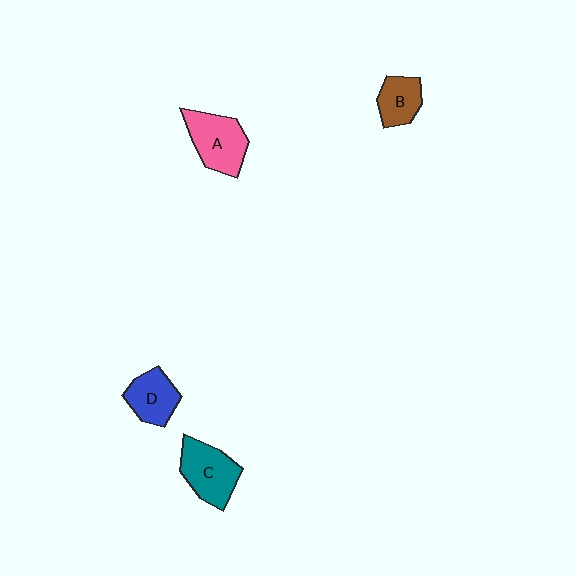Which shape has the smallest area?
Shape B (brown).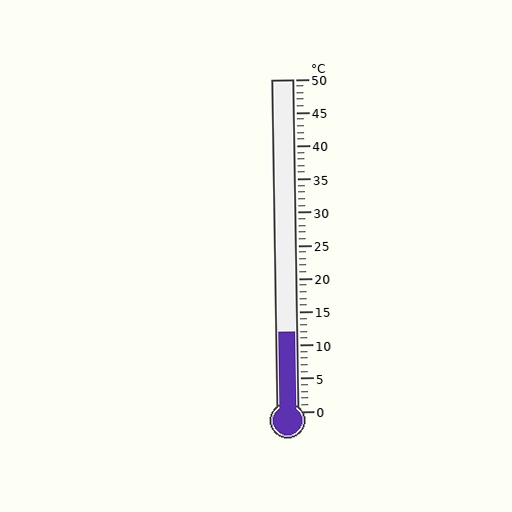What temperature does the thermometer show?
The thermometer shows approximately 12°C.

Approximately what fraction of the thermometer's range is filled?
The thermometer is filled to approximately 25% of its range.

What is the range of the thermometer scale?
The thermometer scale ranges from 0°C to 50°C.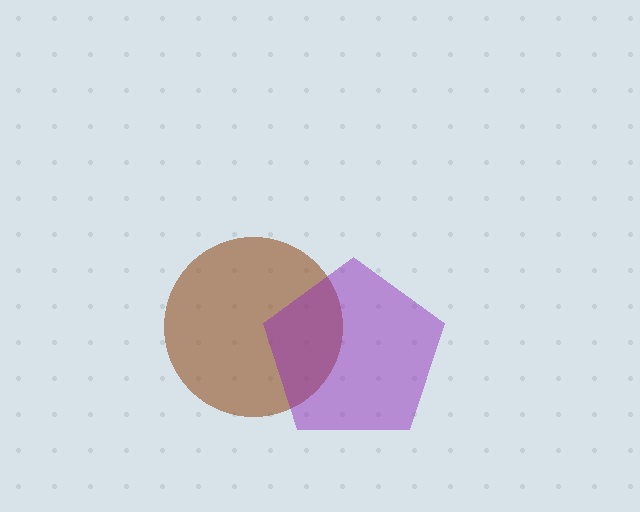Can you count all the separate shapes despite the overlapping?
Yes, there are 2 separate shapes.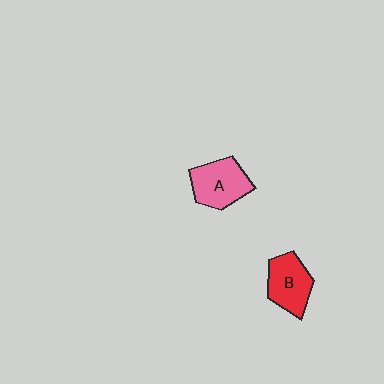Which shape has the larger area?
Shape A (pink).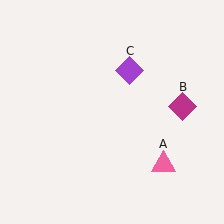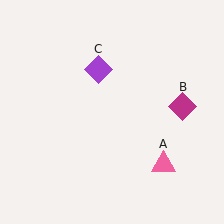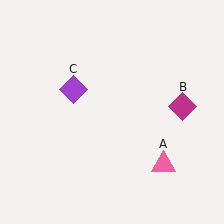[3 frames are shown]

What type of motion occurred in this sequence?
The purple diamond (object C) rotated counterclockwise around the center of the scene.